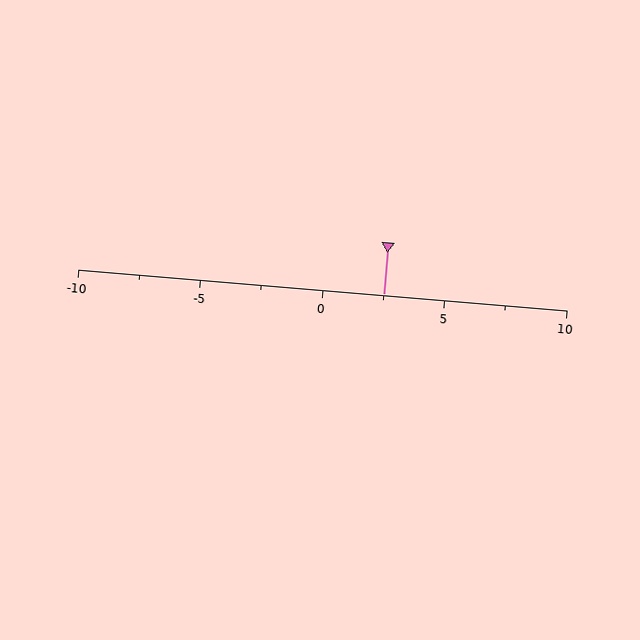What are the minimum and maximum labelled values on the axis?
The axis runs from -10 to 10.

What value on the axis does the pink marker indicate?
The marker indicates approximately 2.5.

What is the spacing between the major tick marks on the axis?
The major ticks are spaced 5 apart.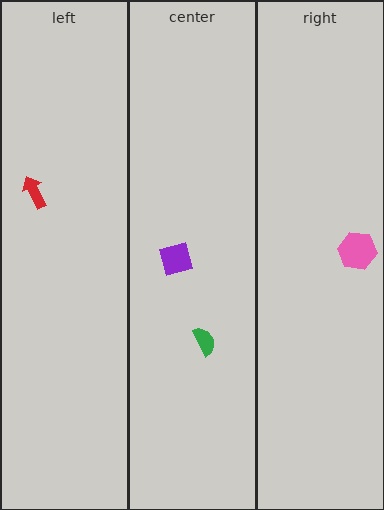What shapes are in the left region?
The red arrow.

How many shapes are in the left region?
1.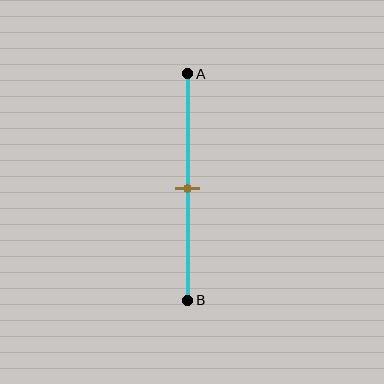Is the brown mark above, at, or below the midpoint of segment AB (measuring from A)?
The brown mark is approximately at the midpoint of segment AB.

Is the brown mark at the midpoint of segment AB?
Yes, the mark is approximately at the midpoint.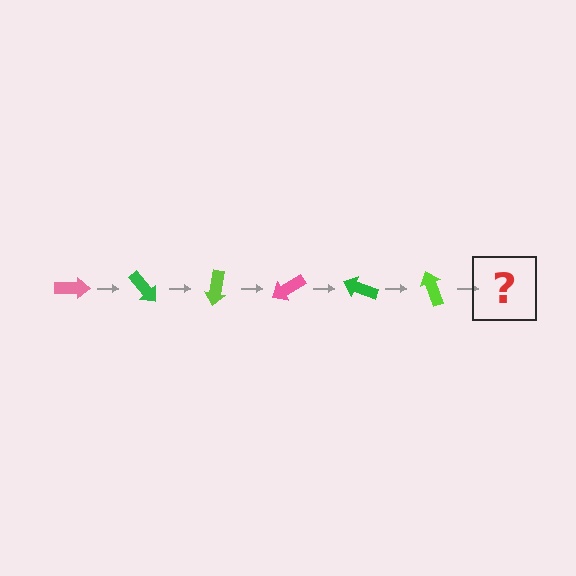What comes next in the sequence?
The next element should be a pink arrow, rotated 300 degrees from the start.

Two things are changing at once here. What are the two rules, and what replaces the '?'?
The two rules are that it rotates 50 degrees each step and the color cycles through pink, green, and lime. The '?' should be a pink arrow, rotated 300 degrees from the start.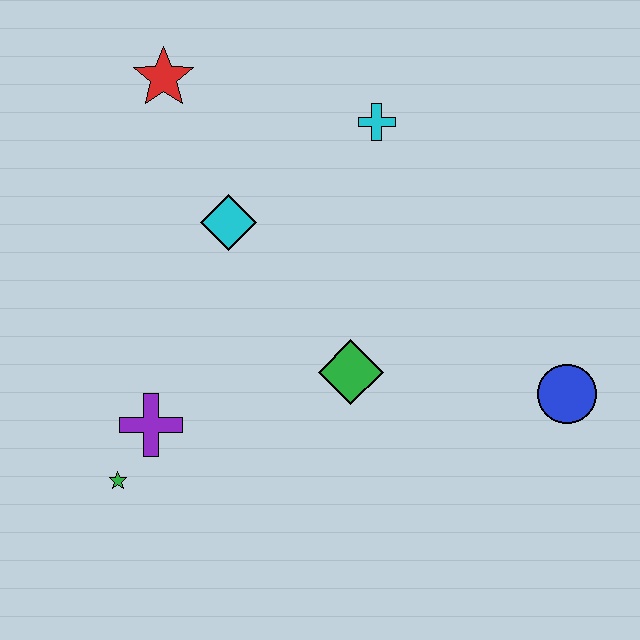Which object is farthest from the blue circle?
The red star is farthest from the blue circle.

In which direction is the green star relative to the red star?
The green star is below the red star.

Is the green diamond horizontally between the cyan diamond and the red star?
No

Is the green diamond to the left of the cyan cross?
Yes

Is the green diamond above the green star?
Yes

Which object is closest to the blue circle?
The green diamond is closest to the blue circle.